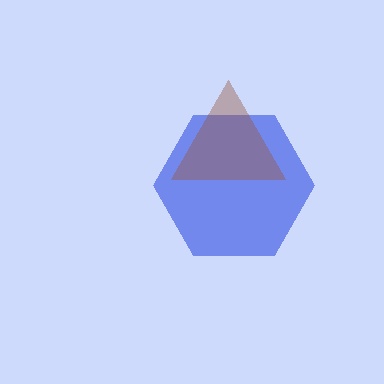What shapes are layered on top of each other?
The layered shapes are: a blue hexagon, a brown triangle.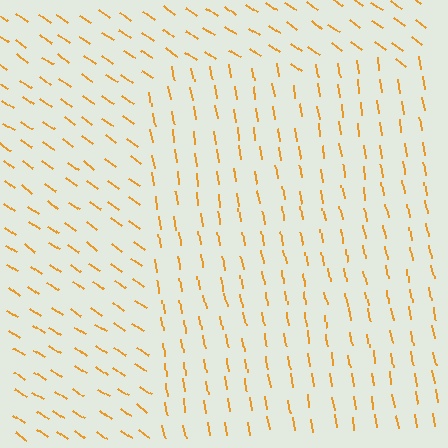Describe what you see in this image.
The image is filled with small orange line segments. A rectangle region in the image has lines oriented differently from the surrounding lines, creating a visible texture boundary.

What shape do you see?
I see a rectangle.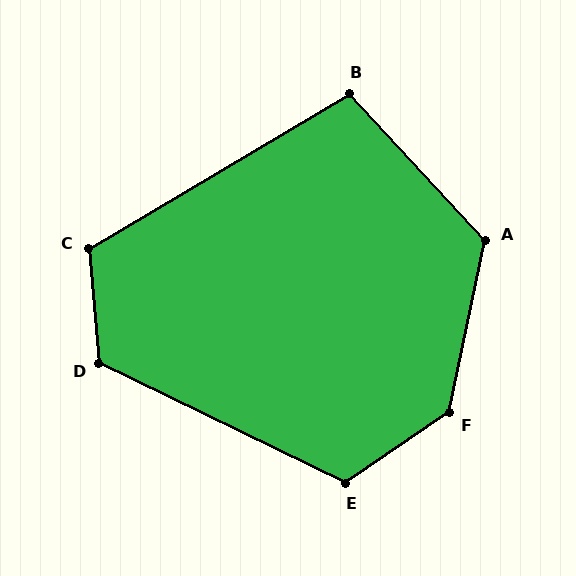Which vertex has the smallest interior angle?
B, at approximately 102 degrees.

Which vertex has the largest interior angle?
F, at approximately 136 degrees.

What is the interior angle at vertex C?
Approximately 115 degrees (obtuse).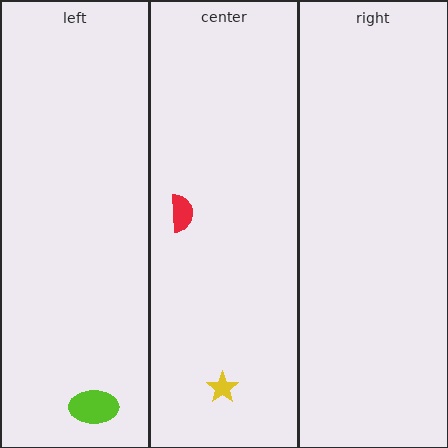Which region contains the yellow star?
The center region.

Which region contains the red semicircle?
The center region.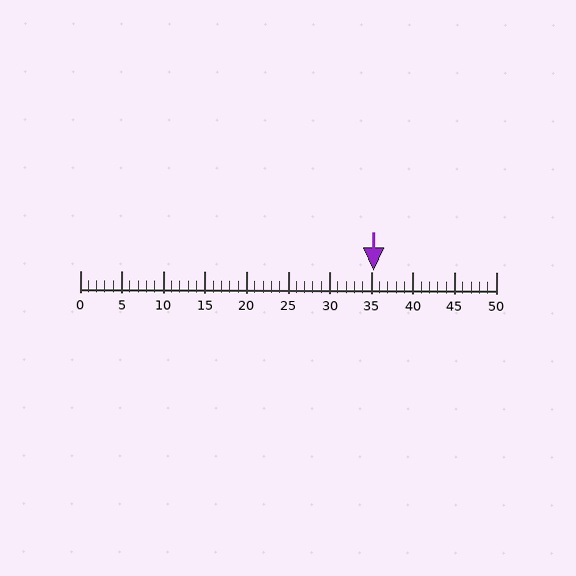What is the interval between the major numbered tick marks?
The major tick marks are spaced 5 units apart.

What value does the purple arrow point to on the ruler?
The purple arrow points to approximately 35.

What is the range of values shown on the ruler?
The ruler shows values from 0 to 50.